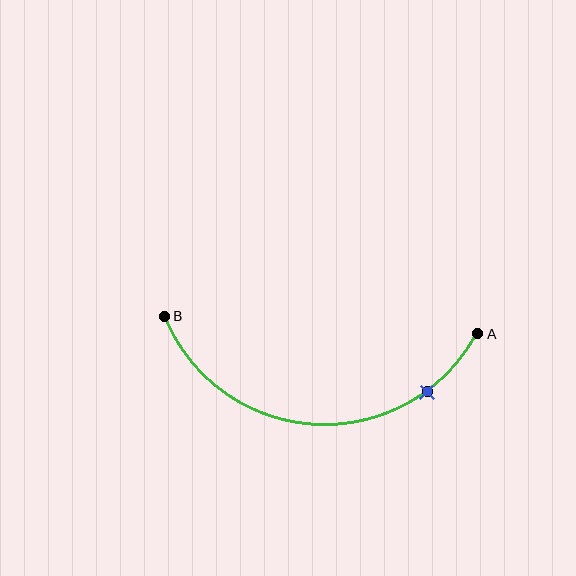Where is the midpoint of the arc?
The arc midpoint is the point on the curve farthest from the straight line joining A and B. It sits below that line.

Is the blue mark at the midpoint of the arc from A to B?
No. The blue mark lies on the arc but is closer to endpoint A. The arc midpoint would be at the point on the curve equidistant along the arc from both A and B.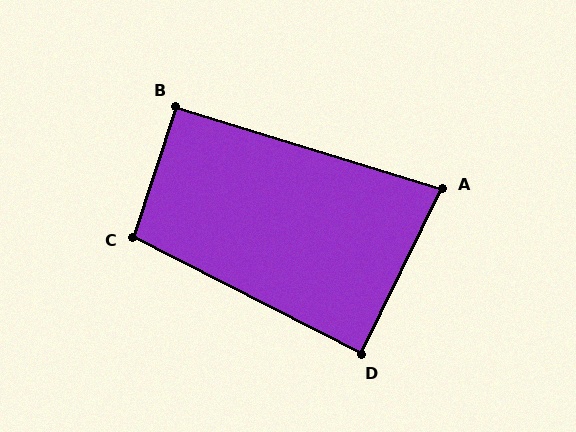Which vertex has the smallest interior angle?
A, at approximately 81 degrees.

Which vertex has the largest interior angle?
C, at approximately 99 degrees.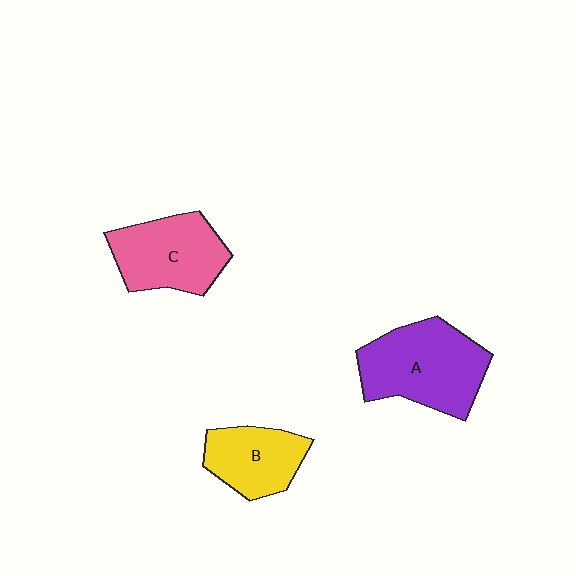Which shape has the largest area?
Shape A (purple).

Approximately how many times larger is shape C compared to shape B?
Approximately 1.3 times.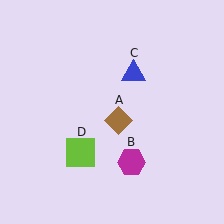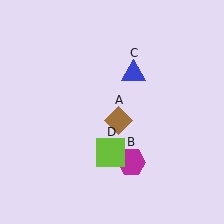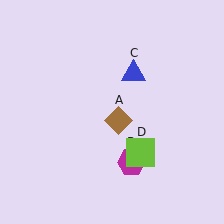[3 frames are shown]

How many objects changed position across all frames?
1 object changed position: lime square (object D).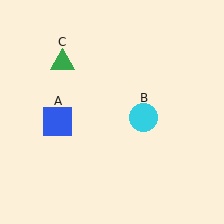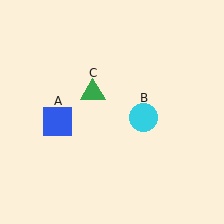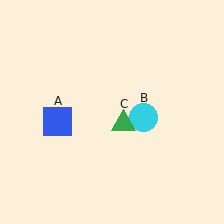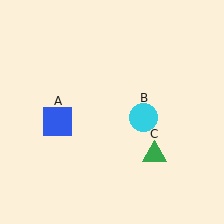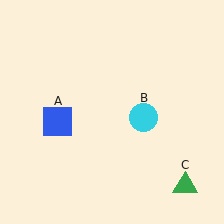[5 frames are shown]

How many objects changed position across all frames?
1 object changed position: green triangle (object C).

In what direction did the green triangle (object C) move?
The green triangle (object C) moved down and to the right.